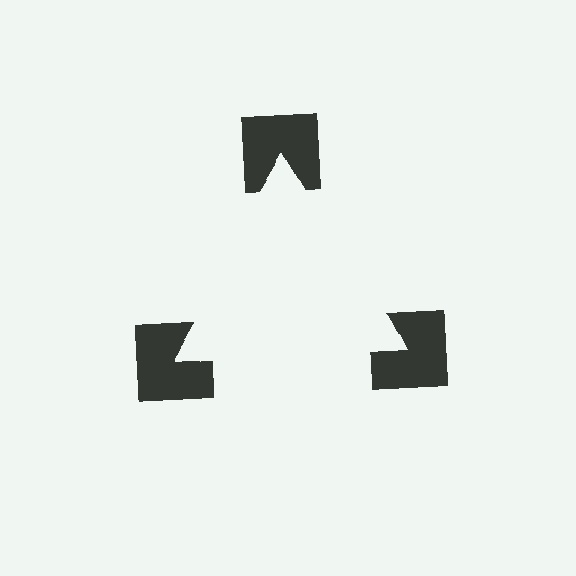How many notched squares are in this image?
There are 3 — one at each vertex of the illusory triangle.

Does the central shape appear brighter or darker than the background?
It typically appears slightly brighter than the background, even though no actual brightness change is drawn.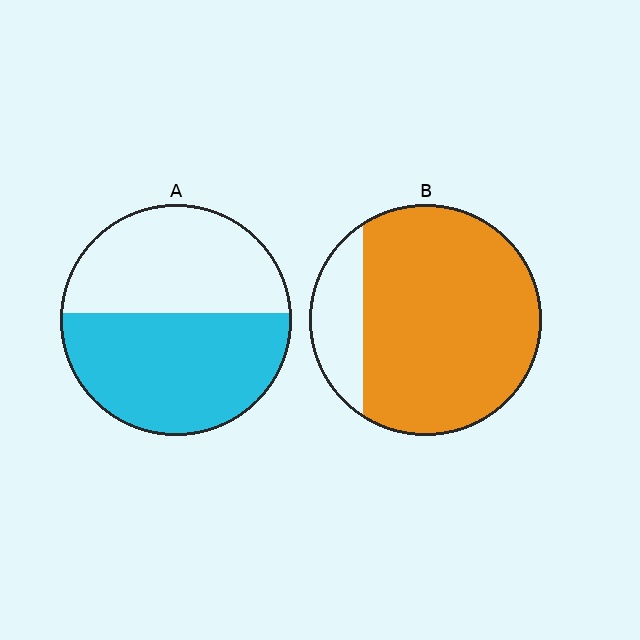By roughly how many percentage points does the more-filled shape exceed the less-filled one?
By roughly 30 percentage points (B over A).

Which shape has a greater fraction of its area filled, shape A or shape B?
Shape B.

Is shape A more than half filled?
Roughly half.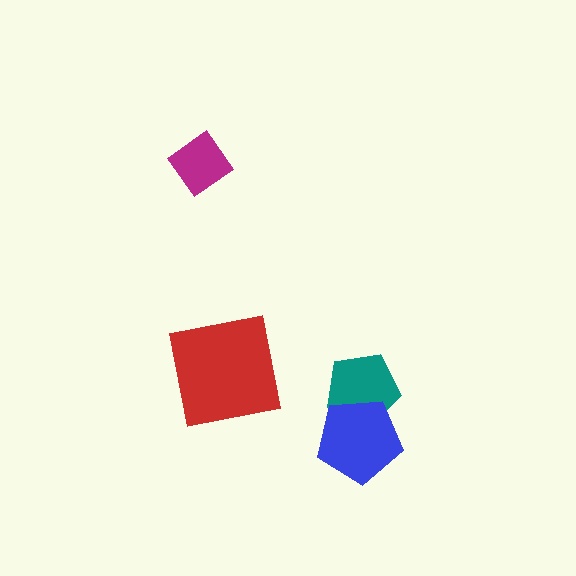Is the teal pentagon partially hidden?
Yes, it is partially covered by another shape.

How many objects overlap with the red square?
0 objects overlap with the red square.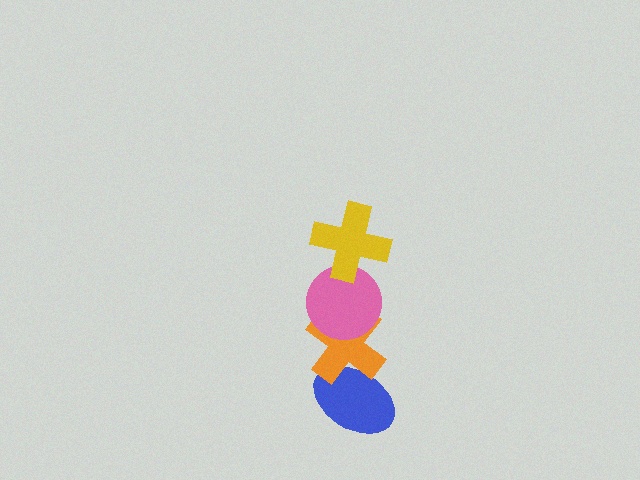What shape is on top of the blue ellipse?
The orange cross is on top of the blue ellipse.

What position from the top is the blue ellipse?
The blue ellipse is 4th from the top.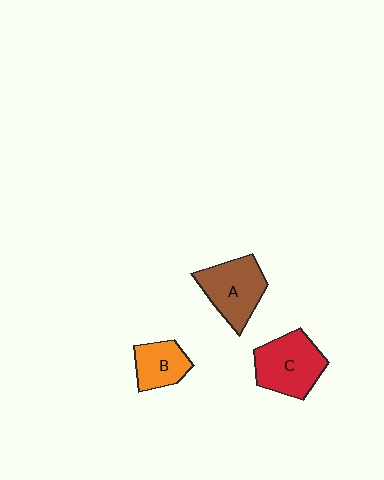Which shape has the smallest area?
Shape B (orange).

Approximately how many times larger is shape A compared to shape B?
Approximately 1.5 times.